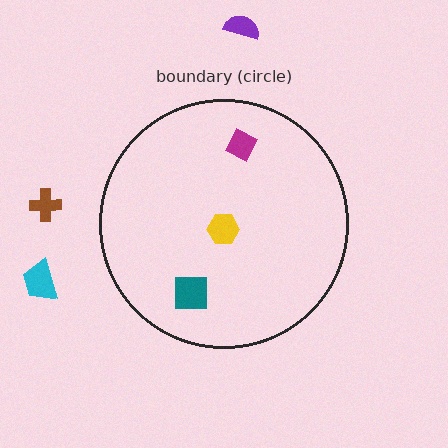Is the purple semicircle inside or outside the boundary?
Outside.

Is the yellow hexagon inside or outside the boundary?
Inside.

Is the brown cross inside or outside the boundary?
Outside.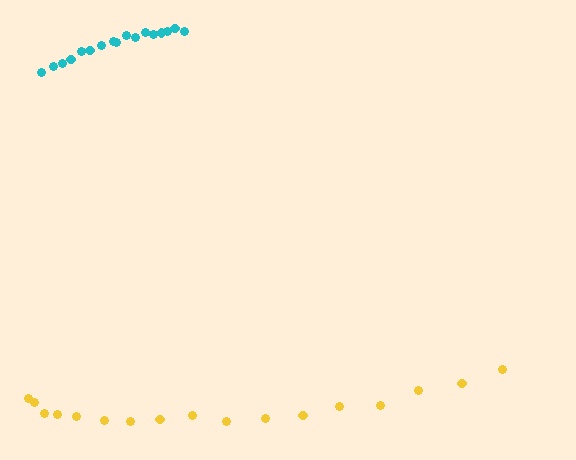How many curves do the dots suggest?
There are 2 distinct paths.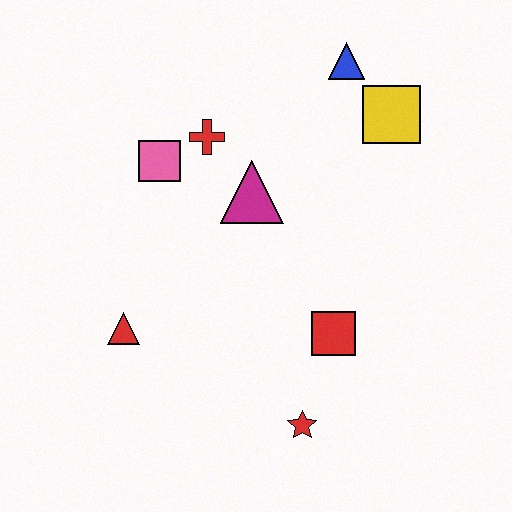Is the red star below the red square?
Yes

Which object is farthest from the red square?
The blue triangle is farthest from the red square.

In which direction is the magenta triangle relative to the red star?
The magenta triangle is above the red star.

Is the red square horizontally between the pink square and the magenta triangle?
No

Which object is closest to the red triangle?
The pink square is closest to the red triangle.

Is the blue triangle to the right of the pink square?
Yes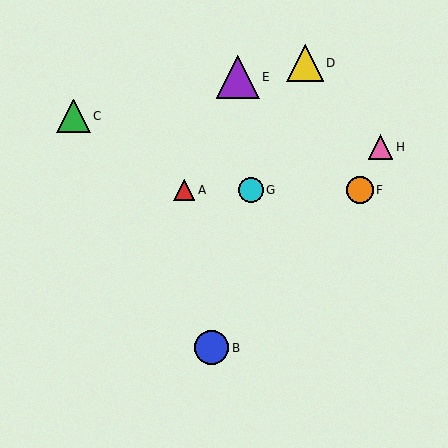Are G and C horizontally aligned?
No, G is at y≈190 and C is at y≈116.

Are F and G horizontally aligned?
Yes, both are at y≈190.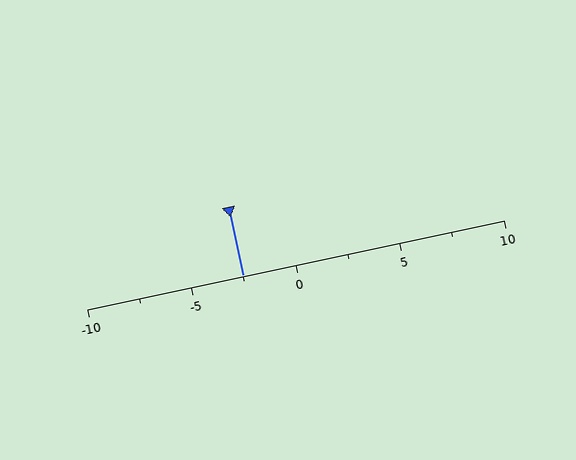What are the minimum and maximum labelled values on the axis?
The axis runs from -10 to 10.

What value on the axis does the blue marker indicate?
The marker indicates approximately -2.5.